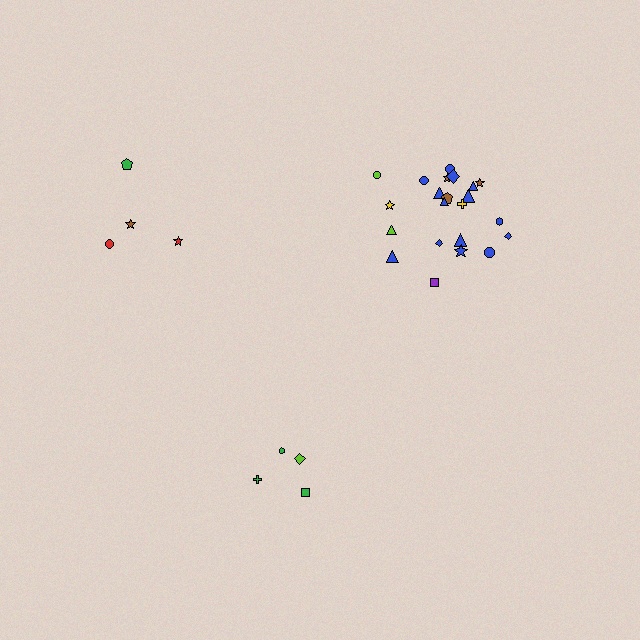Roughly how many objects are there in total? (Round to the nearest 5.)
Roughly 30 objects in total.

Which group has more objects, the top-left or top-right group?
The top-right group.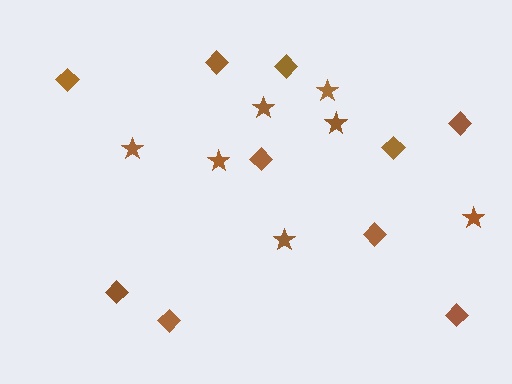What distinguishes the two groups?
There are 2 groups: one group of stars (7) and one group of diamonds (10).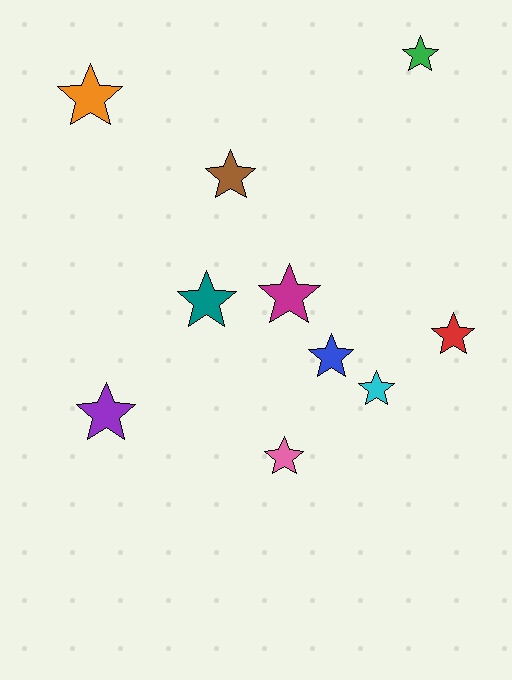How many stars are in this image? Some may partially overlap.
There are 10 stars.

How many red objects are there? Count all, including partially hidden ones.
There is 1 red object.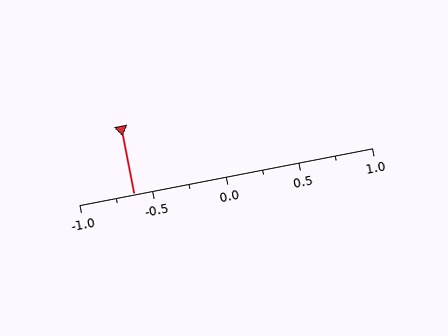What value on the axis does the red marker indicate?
The marker indicates approximately -0.62.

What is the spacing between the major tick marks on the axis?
The major ticks are spaced 0.5 apart.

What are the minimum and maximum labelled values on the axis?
The axis runs from -1.0 to 1.0.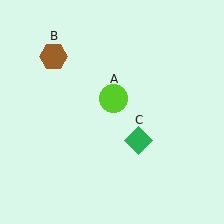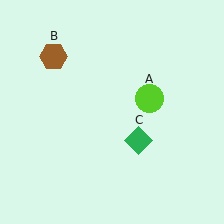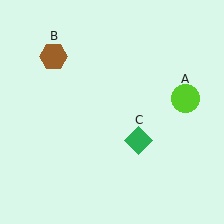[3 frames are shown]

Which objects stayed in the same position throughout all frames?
Brown hexagon (object B) and green diamond (object C) remained stationary.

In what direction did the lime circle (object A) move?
The lime circle (object A) moved right.